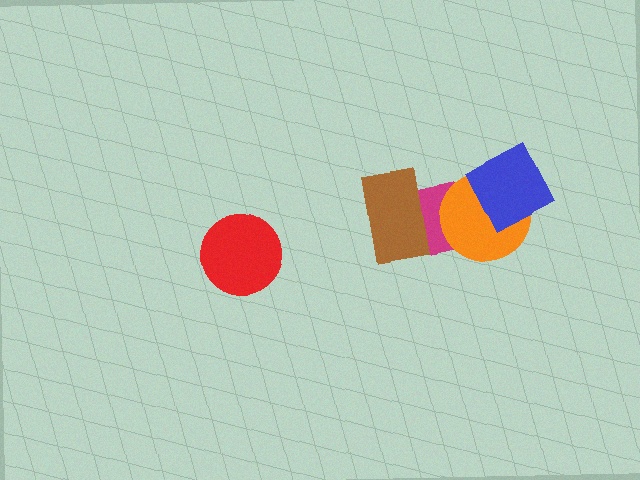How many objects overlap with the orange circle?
2 objects overlap with the orange circle.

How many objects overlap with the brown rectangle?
1 object overlaps with the brown rectangle.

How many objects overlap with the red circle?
0 objects overlap with the red circle.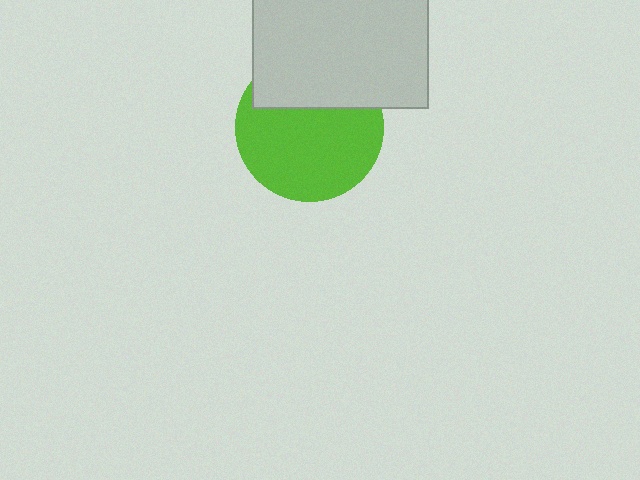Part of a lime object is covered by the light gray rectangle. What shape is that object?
It is a circle.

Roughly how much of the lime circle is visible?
Most of it is visible (roughly 67%).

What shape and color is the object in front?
The object in front is a light gray rectangle.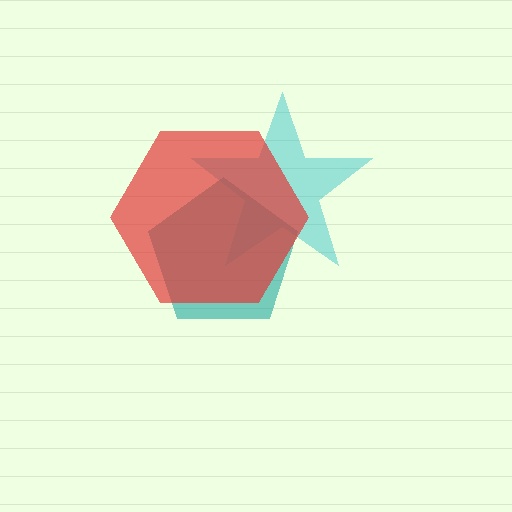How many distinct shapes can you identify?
There are 3 distinct shapes: a teal pentagon, a cyan star, a red hexagon.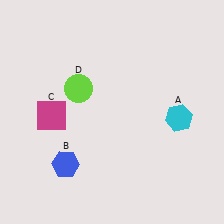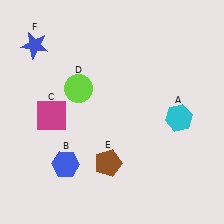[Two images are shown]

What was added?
A brown pentagon (E), a blue star (F) were added in Image 2.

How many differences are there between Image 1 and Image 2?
There are 2 differences between the two images.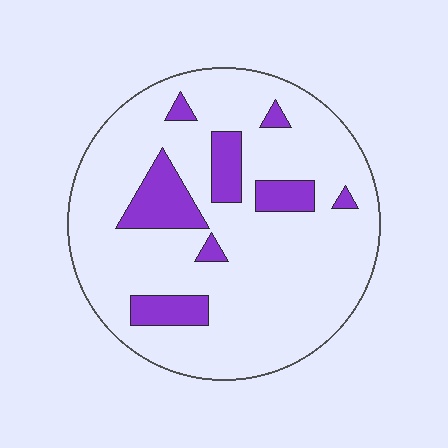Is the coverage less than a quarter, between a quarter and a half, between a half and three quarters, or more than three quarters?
Less than a quarter.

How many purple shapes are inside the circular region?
8.